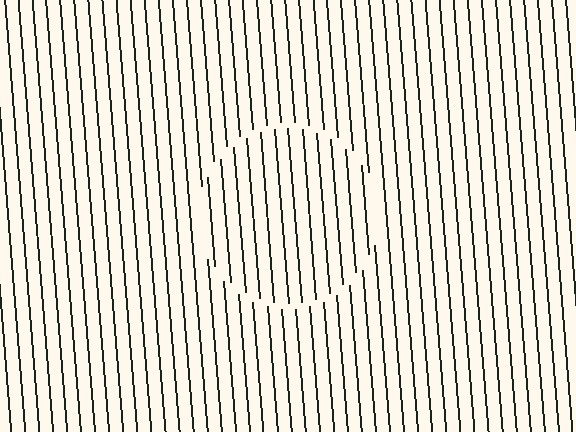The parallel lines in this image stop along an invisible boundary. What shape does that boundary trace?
An illusory circle. The interior of the shape contains the same grating, shifted by half a period — the contour is defined by the phase discontinuity where line-ends from the inner and outer gratings abut.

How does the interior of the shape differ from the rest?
The interior of the shape contains the same grating, shifted by half a period — the contour is defined by the phase discontinuity where line-ends from the inner and outer gratings abut.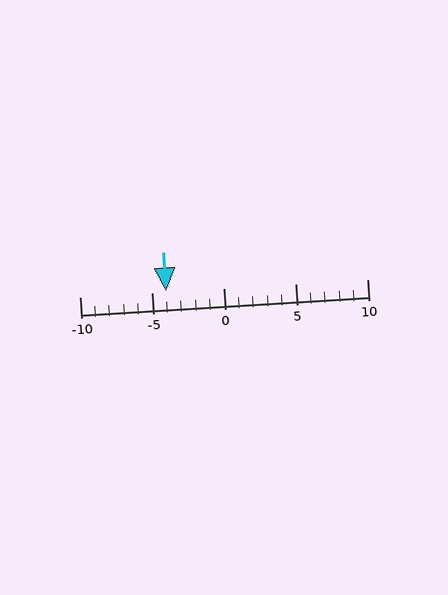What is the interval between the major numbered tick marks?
The major tick marks are spaced 5 units apart.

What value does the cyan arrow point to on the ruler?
The cyan arrow points to approximately -4.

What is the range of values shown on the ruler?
The ruler shows values from -10 to 10.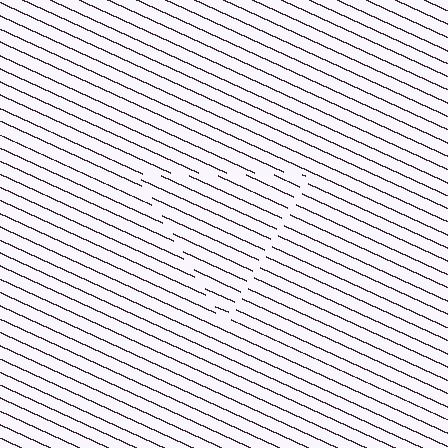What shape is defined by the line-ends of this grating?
An illusory triangle. The interior of the shape contains the same grating, shifted by half a period — the contour is defined by the phase discontinuity where line-ends from the inner and outer gratings abut.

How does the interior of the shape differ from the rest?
The interior of the shape contains the same grating, shifted by half a period — the contour is defined by the phase discontinuity where line-ends from the inner and outer gratings abut.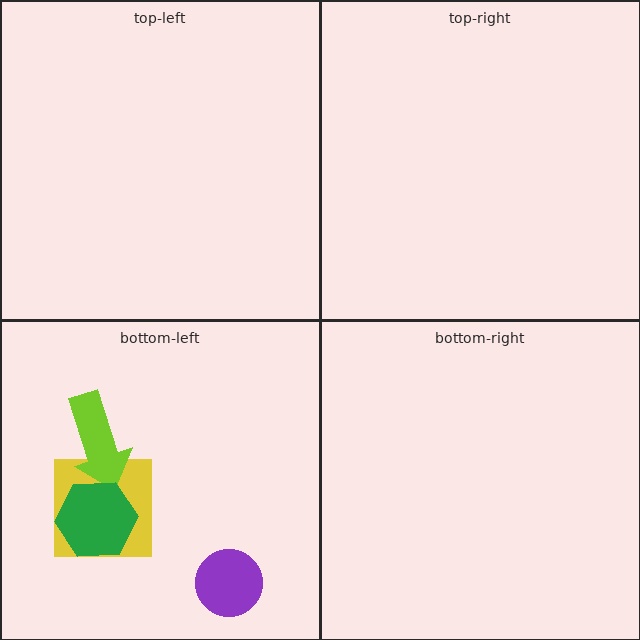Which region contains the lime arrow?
The bottom-left region.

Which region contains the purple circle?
The bottom-left region.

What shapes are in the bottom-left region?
The yellow square, the lime arrow, the purple circle, the green hexagon.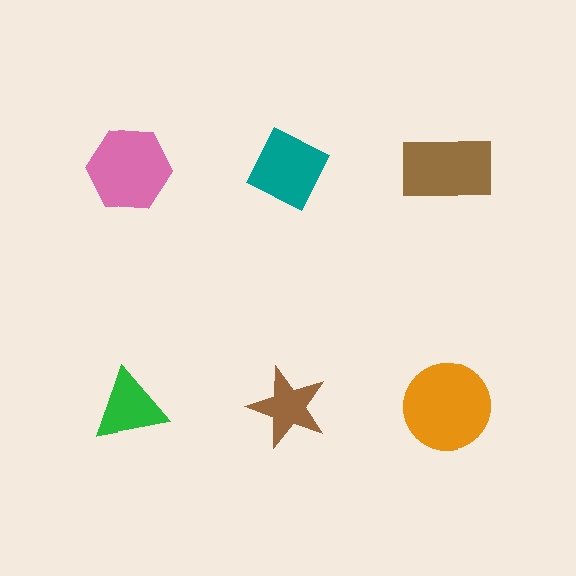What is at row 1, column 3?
A brown rectangle.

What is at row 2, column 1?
A green triangle.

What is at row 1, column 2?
A teal diamond.